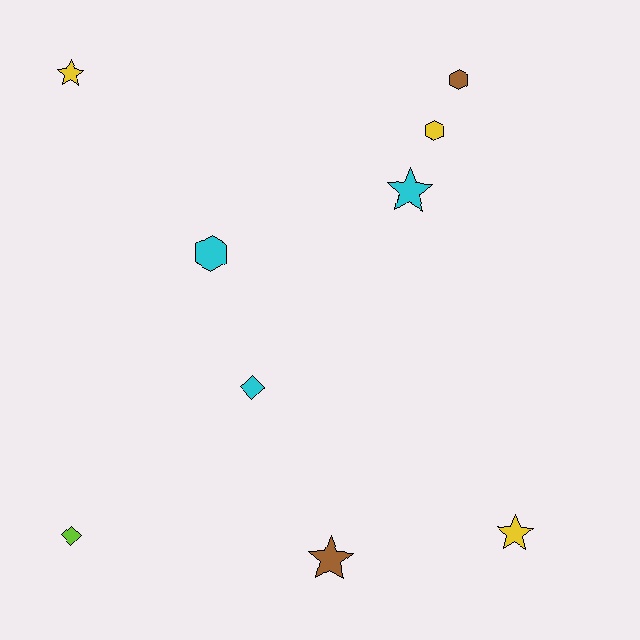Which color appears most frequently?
Yellow, with 3 objects.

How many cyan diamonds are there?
There is 1 cyan diamond.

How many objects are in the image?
There are 9 objects.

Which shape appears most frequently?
Star, with 4 objects.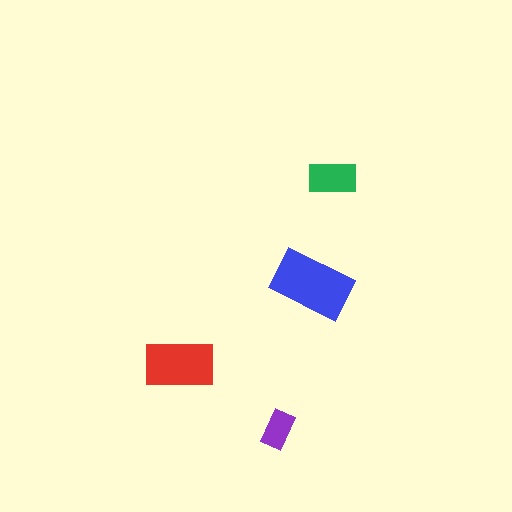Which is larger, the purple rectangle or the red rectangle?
The red one.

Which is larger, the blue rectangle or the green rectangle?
The blue one.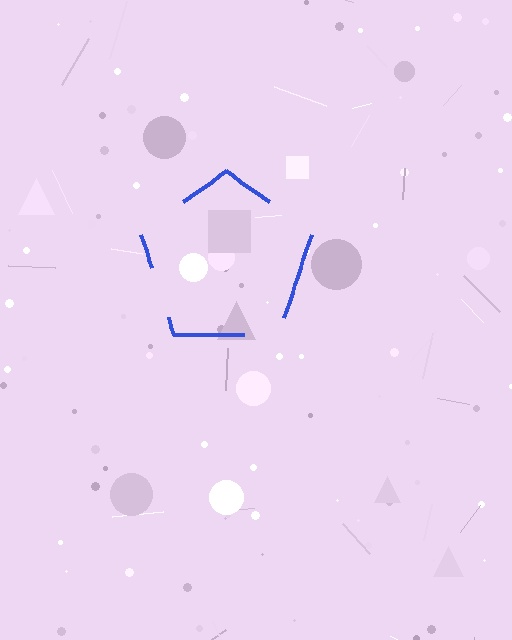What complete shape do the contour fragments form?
The contour fragments form a pentagon.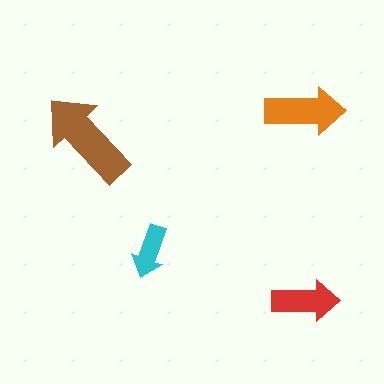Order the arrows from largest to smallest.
the brown one, the orange one, the red one, the cyan one.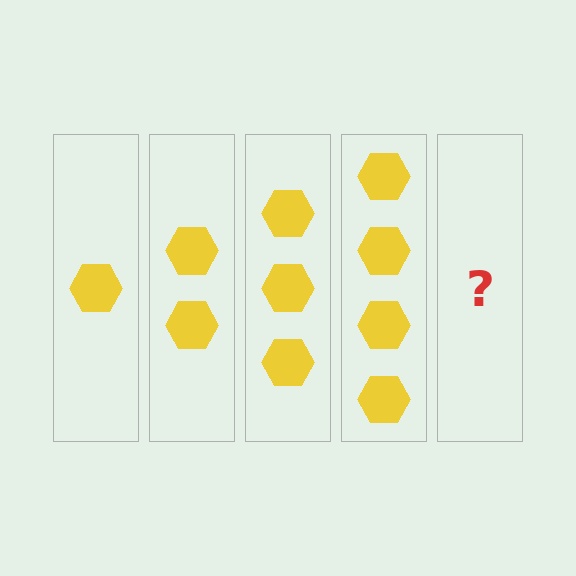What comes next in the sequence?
The next element should be 5 hexagons.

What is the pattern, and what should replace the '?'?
The pattern is that each step adds one more hexagon. The '?' should be 5 hexagons.